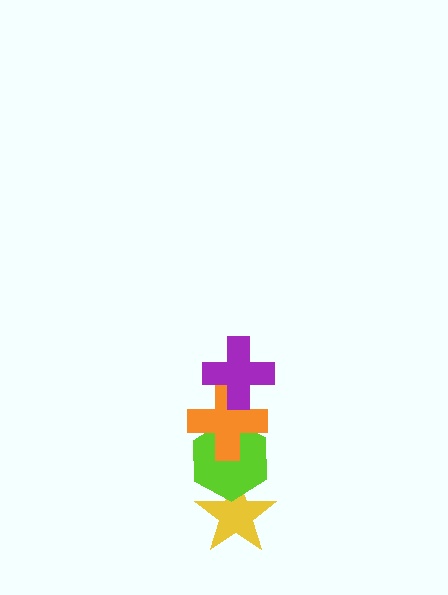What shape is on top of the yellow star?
The lime hexagon is on top of the yellow star.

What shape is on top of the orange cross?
The purple cross is on top of the orange cross.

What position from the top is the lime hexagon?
The lime hexagon is 3rd from the top.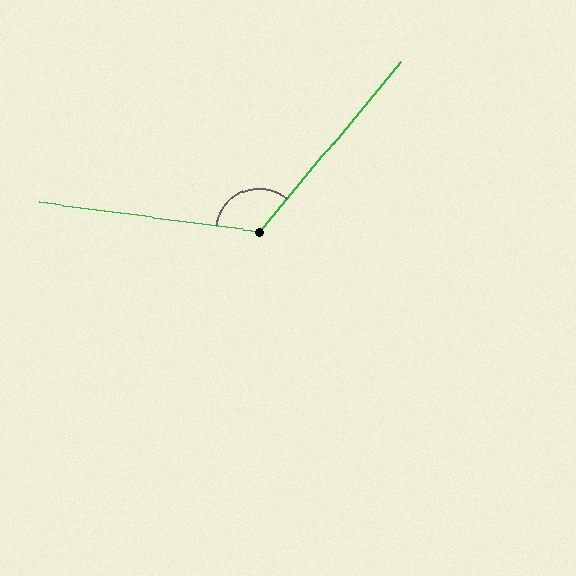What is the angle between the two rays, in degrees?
Approximately 122 degrees.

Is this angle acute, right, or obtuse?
It is obtuse.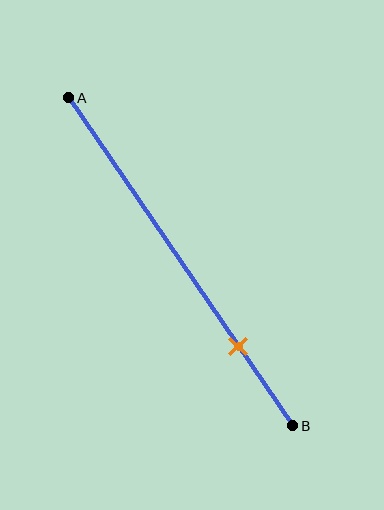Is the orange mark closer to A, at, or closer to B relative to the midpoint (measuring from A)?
The orange mark is closer to point B than the midpoint of segment AB.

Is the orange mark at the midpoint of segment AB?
No, the mark is at about 75% from A, not at the 50% midpoint.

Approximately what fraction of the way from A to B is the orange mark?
The orange mark is approximately 75% of the way from A to B.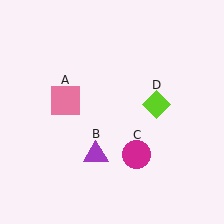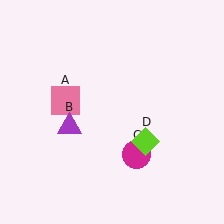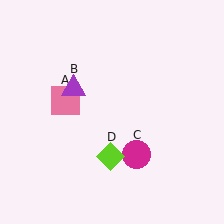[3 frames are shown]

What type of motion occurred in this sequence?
The purple triangle (object B), lime diamond (object D) rotated clockwise around the center of the scene.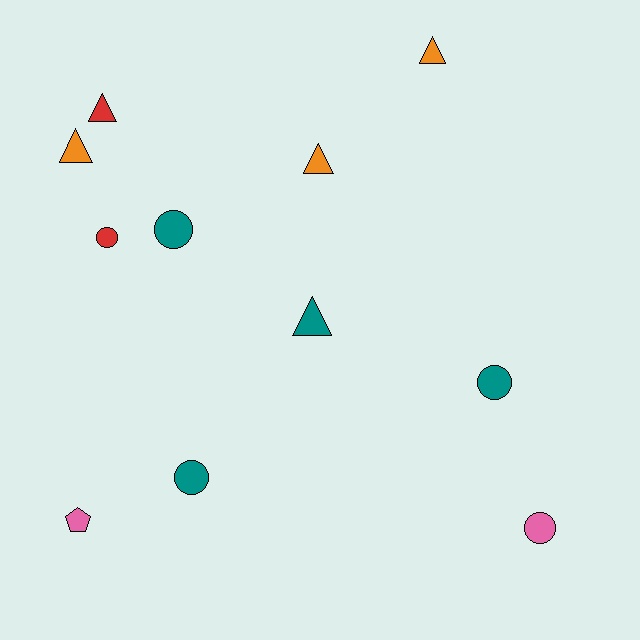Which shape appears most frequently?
Circle, with 5 objects.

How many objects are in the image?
There are 11 objects.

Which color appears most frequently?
Teal, with 4 objects.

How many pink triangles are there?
There are no pink triangles.